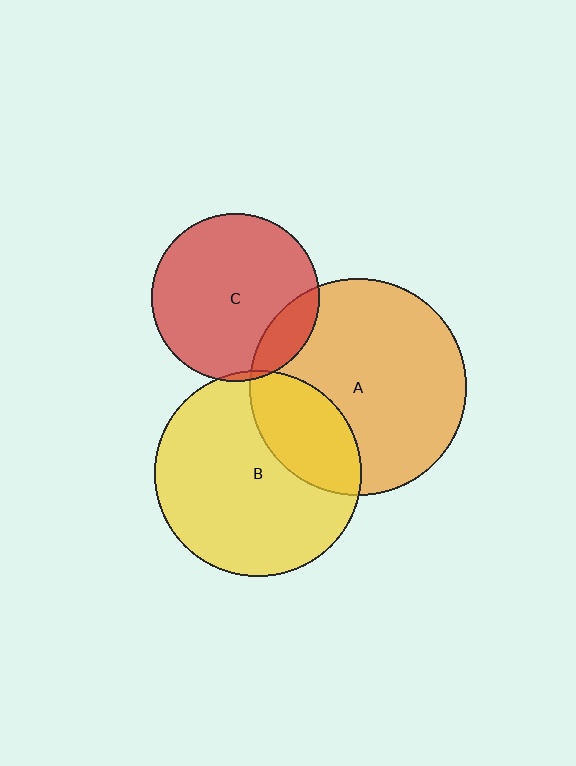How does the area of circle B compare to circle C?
Approximately 1.5 times.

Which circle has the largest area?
Circle A (orange).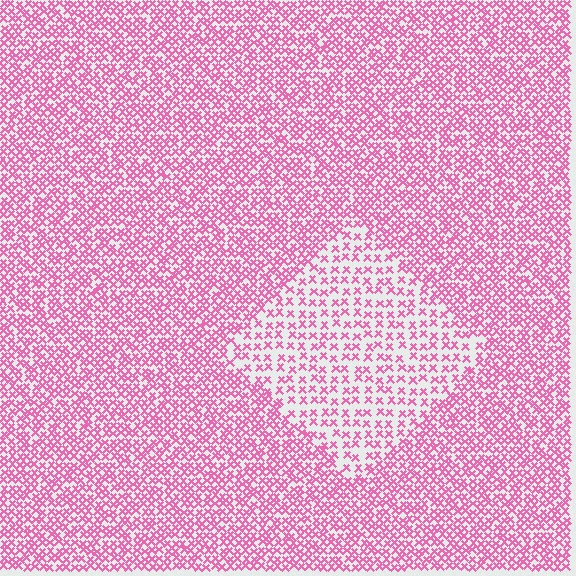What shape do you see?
I see a diamond.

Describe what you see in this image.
The image contains small pink elements arranged at two different densities. A diamond-shaped region is visible where the elements are less densely packed than the surrounding area.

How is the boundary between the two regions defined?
The boundary is defined by a change in element density (approximately 2.0x ratio). All elements are the same color, size, and shape.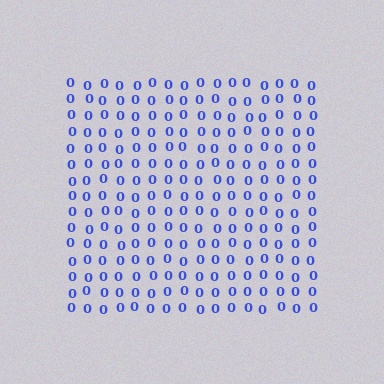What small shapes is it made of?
It is made of small digit 0's.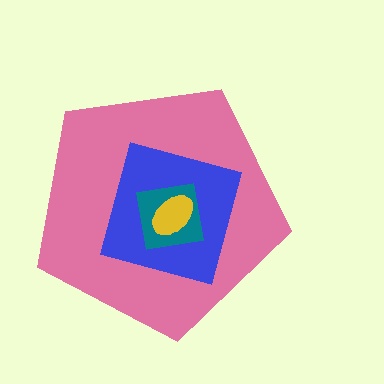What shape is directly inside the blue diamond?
The teal square.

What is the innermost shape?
The yellow ellipse.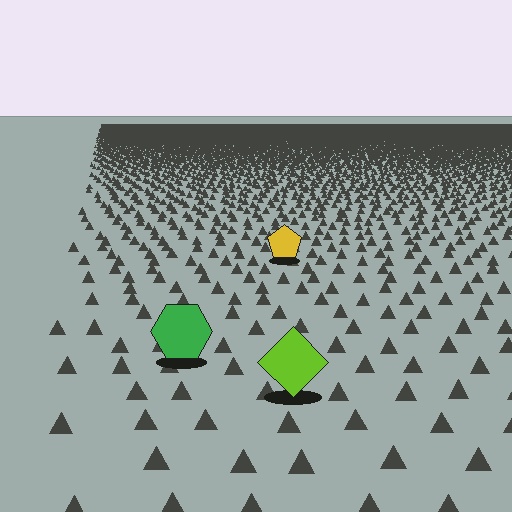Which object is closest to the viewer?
The lime diamond is closest. The texture marks near it are larger and more spread out.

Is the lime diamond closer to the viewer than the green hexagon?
Yes. The lime diamond is closer — you can tell from the texture gradient: the ground texture is coarser near it.